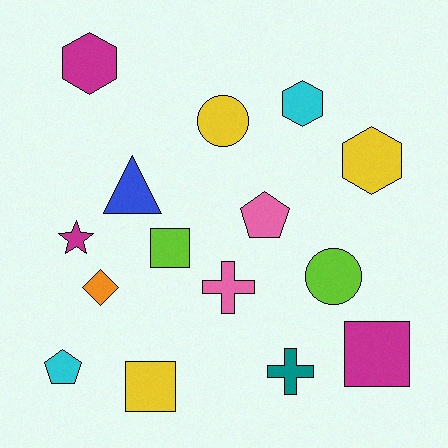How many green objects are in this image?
There are no green objects.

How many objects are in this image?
There are 15 objects.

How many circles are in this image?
There are 2 circles.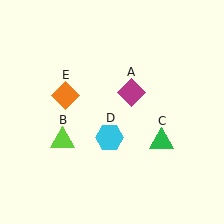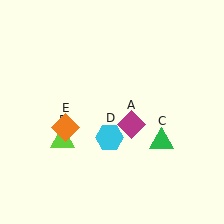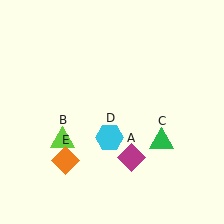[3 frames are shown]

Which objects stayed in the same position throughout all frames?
Lime triangle (object B) and green triangle (object C) and cyan hexagon (object D) remained stationary.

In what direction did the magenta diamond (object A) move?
The magenta diamond (object A) moved down.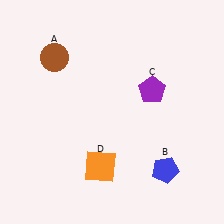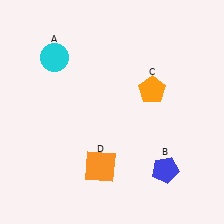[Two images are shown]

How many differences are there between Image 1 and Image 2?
There are 2 differences between the two images.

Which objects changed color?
A changed from brown to cyan. C changed from purple to orange.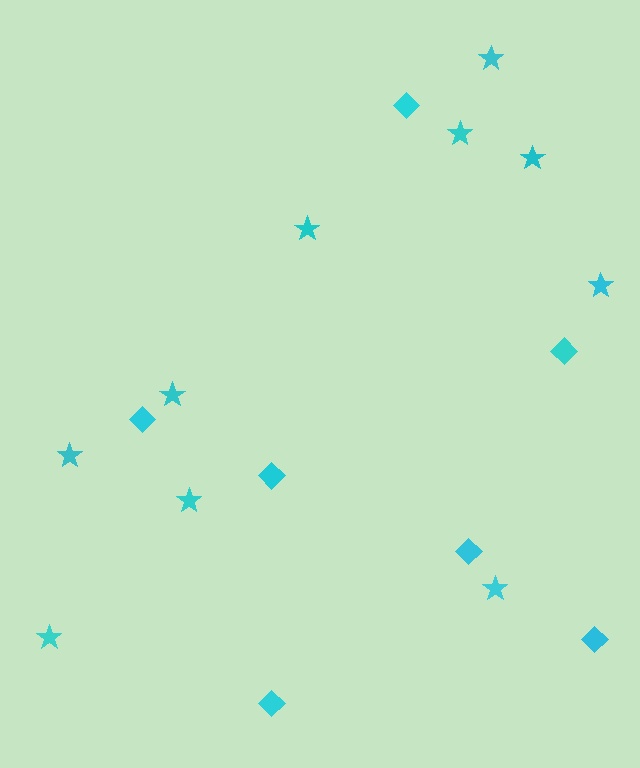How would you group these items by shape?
There are 2 groups: one group of diamonds (7) and one group of stars (10).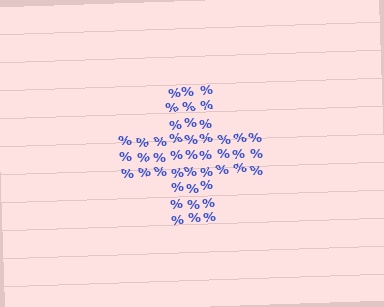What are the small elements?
The small elements are percent signs.